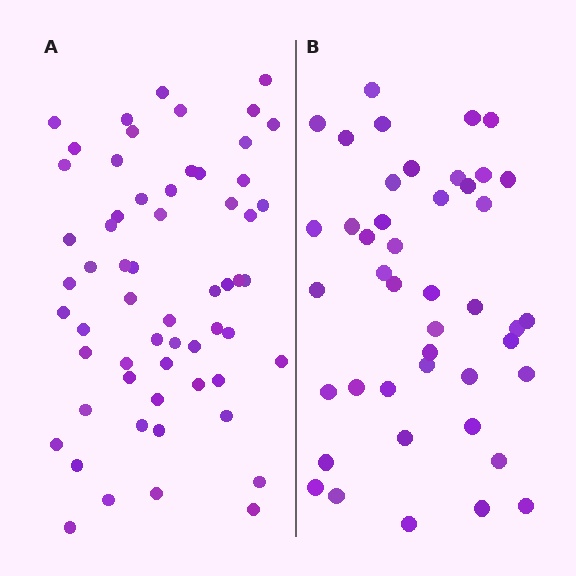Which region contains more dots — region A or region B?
Region A (the left region) has more dots.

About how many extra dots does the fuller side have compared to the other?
Region A has approximately 15 more dots than region B.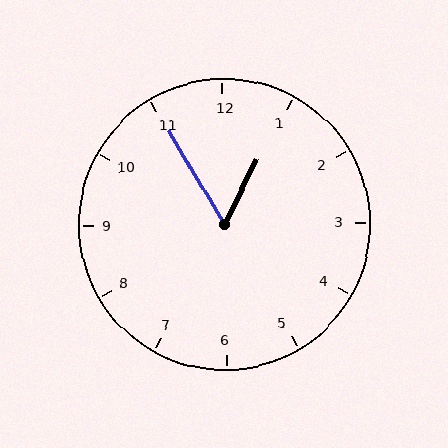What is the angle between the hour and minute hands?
Approximately 58 degrees.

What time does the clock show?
12:55.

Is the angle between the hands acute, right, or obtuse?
It is acute.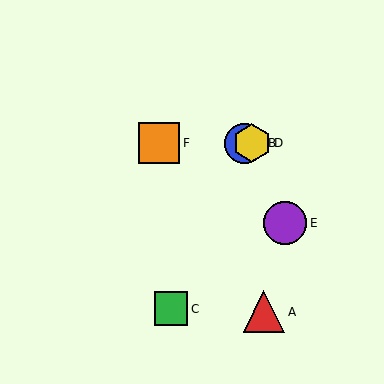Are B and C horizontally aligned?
No, B is at y≈143 and C is at y≈309.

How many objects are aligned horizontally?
3 objects (B, D, F) are aligned horizontally.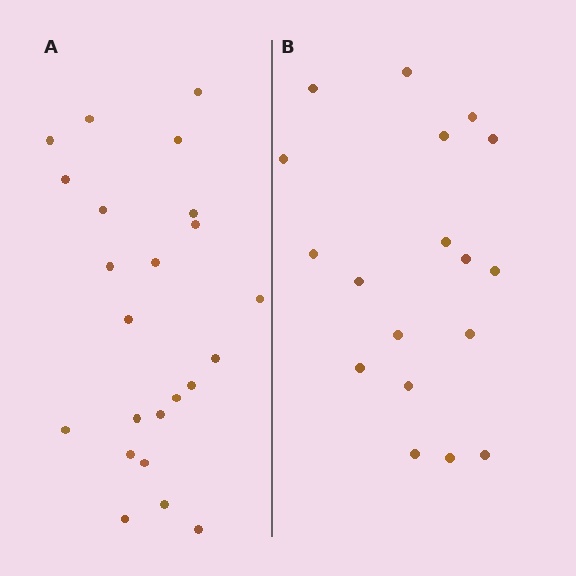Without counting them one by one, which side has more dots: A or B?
Region A (the left region) has more dots.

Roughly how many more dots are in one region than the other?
Region A has about 5 more dots than region B.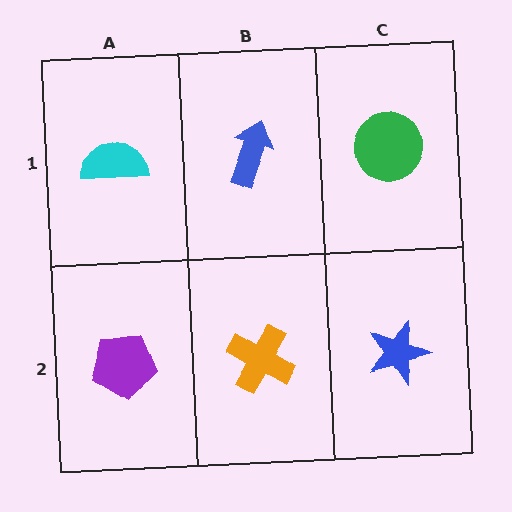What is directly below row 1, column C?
A blue star.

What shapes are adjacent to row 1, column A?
A purple pentagon (row 2, column A), a blue arrow (row 1, column B).